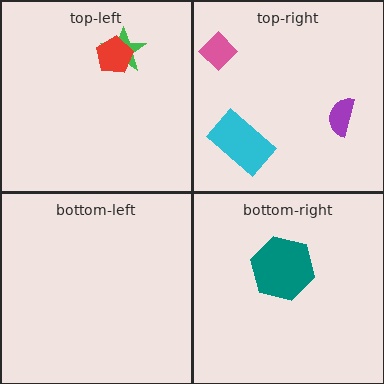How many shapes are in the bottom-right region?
1.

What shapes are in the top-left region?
The green star, the red pentagon.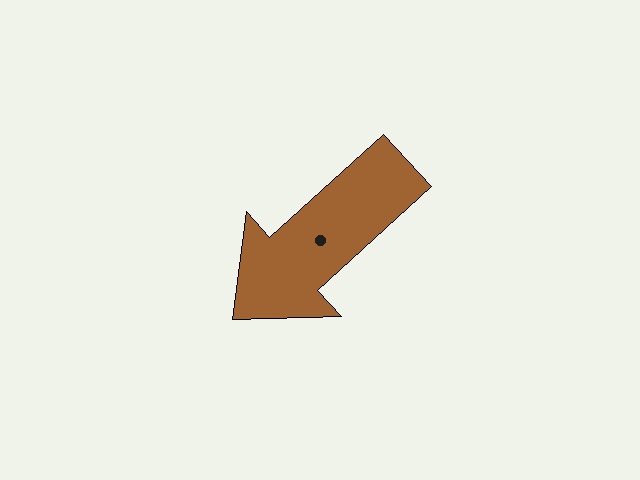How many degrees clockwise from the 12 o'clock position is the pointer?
Approximately 228 degrees.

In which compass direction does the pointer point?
Southwest.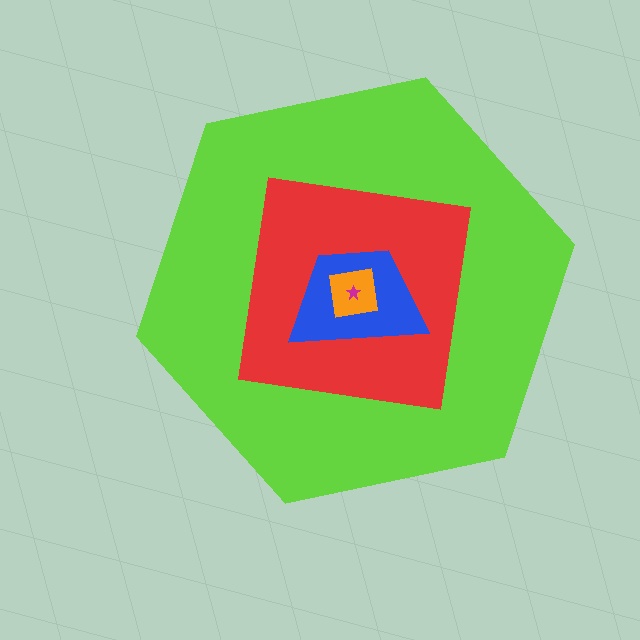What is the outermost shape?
The lime hexagon.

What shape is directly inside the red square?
The blue trapezoid.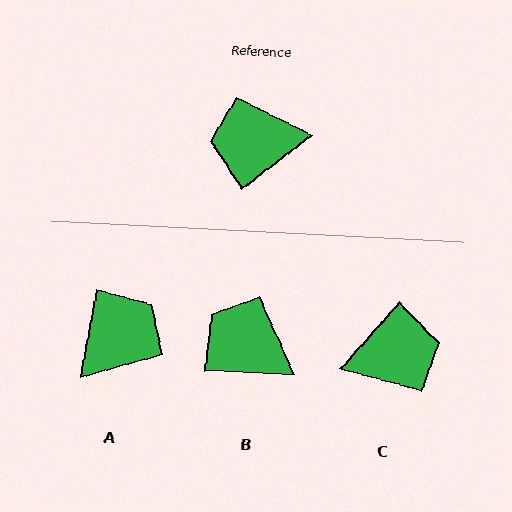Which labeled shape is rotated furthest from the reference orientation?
C, about 169 degrees away.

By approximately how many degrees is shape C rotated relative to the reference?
Approximately 169 degrees clockwise.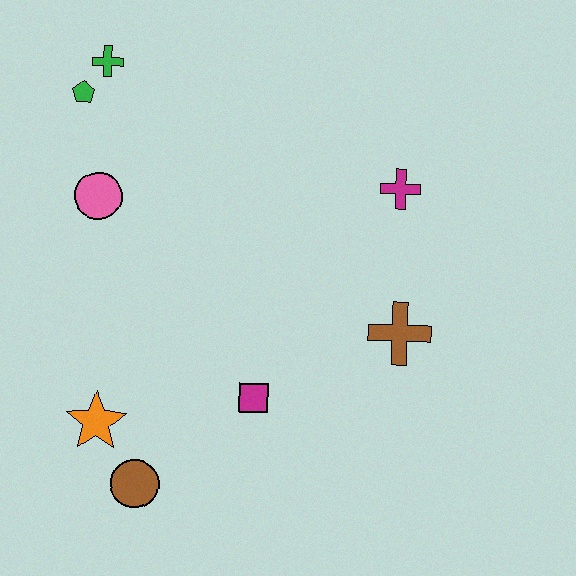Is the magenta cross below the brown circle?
No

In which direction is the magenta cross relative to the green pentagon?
The magenta cross is to the right of the green pentagon.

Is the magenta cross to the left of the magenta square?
No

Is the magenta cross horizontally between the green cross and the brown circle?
No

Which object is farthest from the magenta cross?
The brown circle is farthest from the magenta cross.